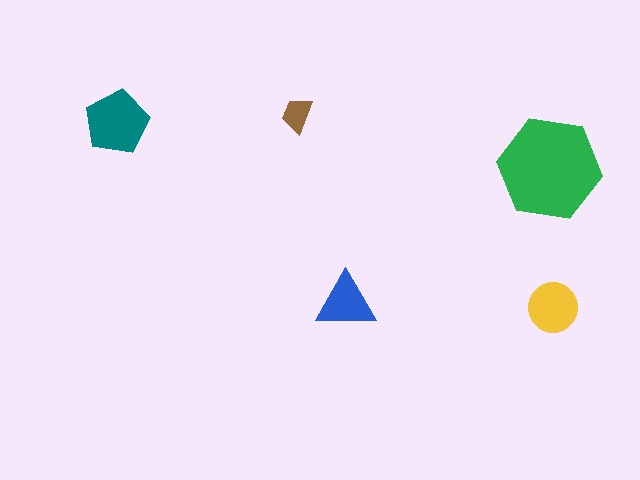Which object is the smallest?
The brown trapezoid.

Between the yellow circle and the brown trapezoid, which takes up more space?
The yellow circle.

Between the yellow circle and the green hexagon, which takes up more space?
The green hexagon.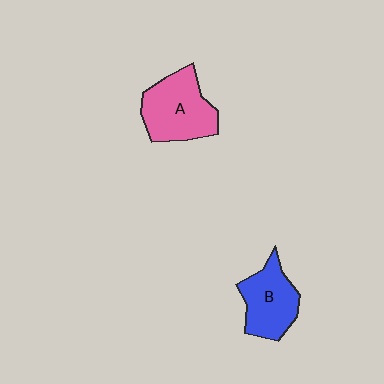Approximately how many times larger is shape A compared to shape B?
Approximately 1.2 times.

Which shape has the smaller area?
Shape B (blue).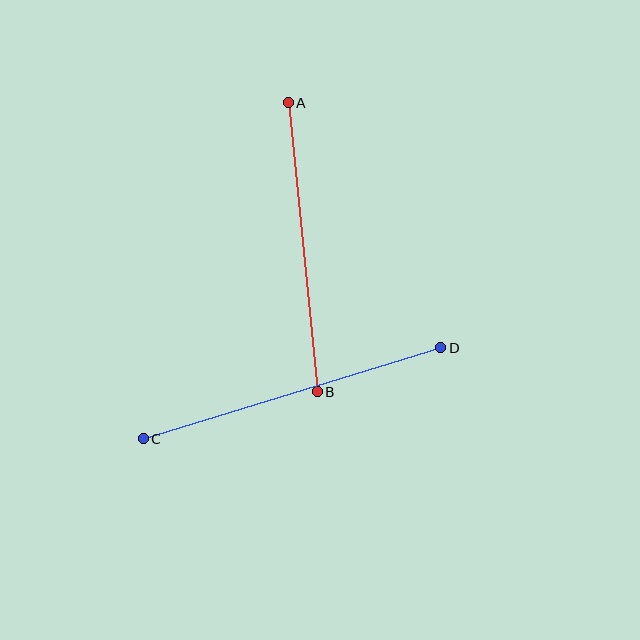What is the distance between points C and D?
The distance is approximately 311 pixels.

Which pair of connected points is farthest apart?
Points C and D are farthest apart.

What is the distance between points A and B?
The distance is approximately 291 pixels.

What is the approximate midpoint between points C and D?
The midpoint is at approximately (292, 393) pixels.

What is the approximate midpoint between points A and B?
The midpoint is at approximately (303, 247) pixels.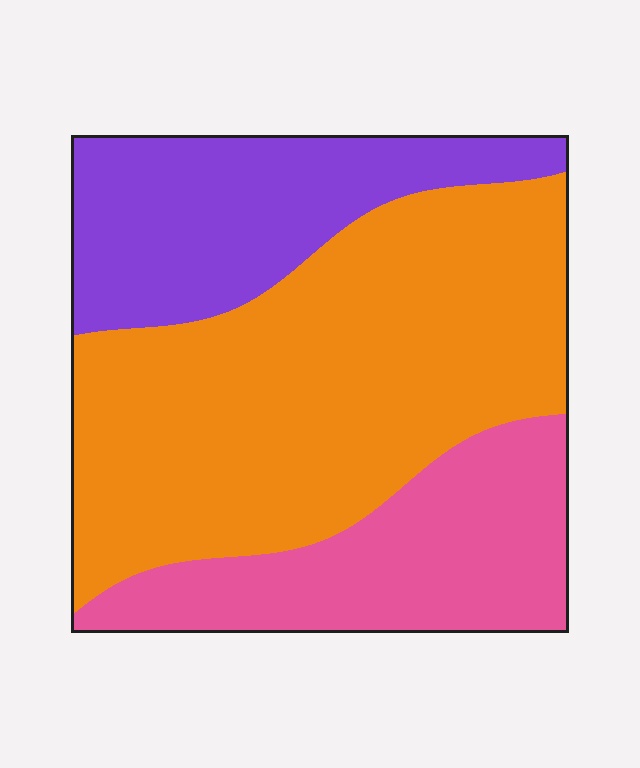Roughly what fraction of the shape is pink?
Pink covers roughly 25% of the shape.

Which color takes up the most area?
Orange, at roughly 55%.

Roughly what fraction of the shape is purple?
Purple takes up about one quarter (1/4) of the shape.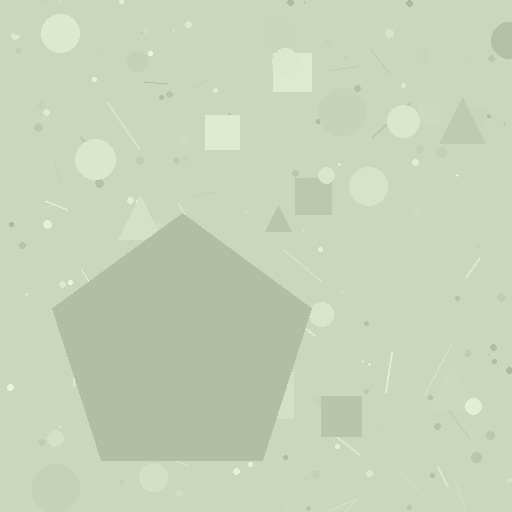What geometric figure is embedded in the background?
A pentagon is embedded in the background.